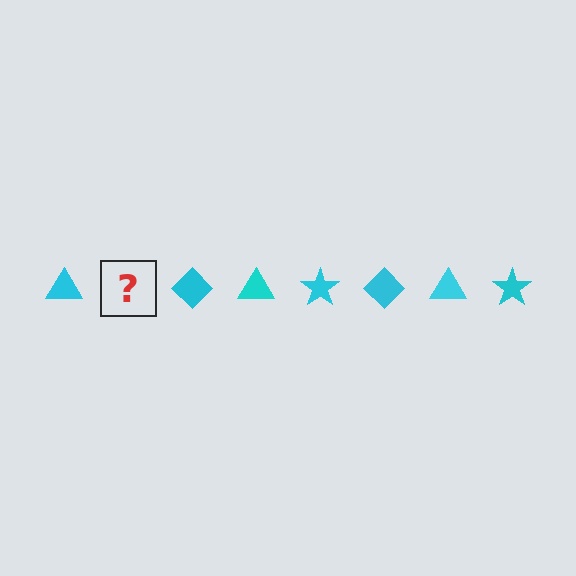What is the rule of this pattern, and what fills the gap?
The rule is that the pattern cycles through triangle, star, diamond shapes in cyan. The gap should be filled with a cyan star.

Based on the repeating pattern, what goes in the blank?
The blank should be a cyan star.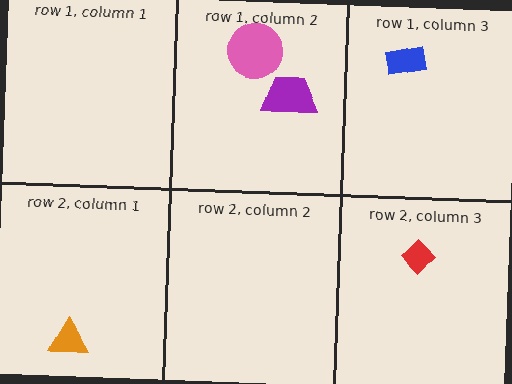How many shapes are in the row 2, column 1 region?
1.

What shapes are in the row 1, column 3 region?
The blue rectangle.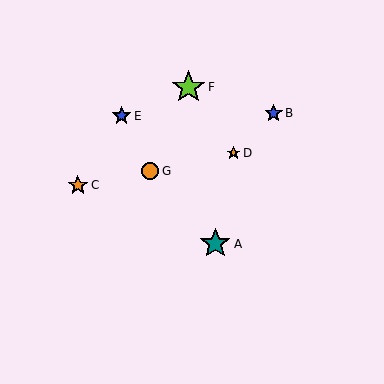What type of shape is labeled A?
Shape A is a teal star.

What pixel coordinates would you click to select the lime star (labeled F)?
Click at (188, 87) to select the lime star F.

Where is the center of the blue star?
The center of the blue star is at (274, 113).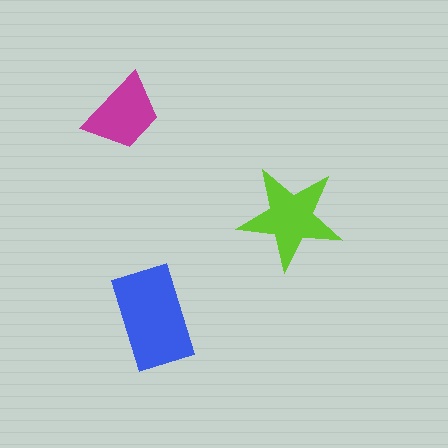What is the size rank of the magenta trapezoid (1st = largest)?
3rd.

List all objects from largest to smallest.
The blue rectangle, the lime star, the magenta trapezoid.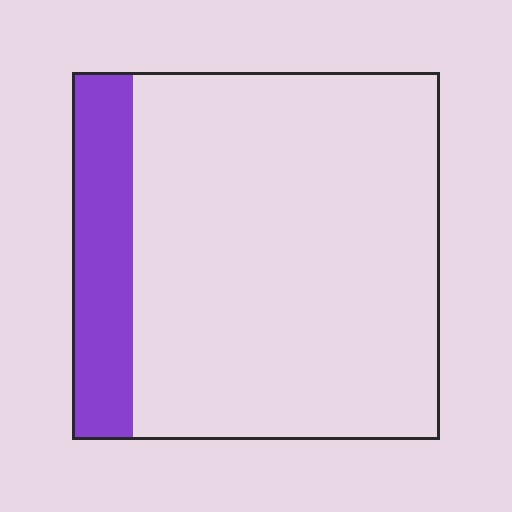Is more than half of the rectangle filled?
No.